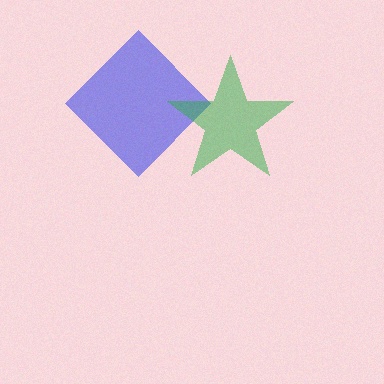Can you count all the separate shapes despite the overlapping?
Yes, there are 2 separate shapes.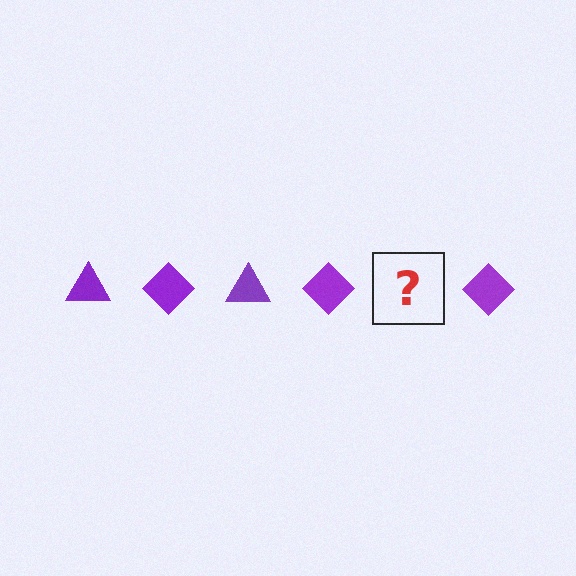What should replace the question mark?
The question mark should be replaced with a purple triangle.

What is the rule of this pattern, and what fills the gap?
The rule is that the pattern cycles through triangle, diamond shapes in purple. The gap should be filled with a purple triangle.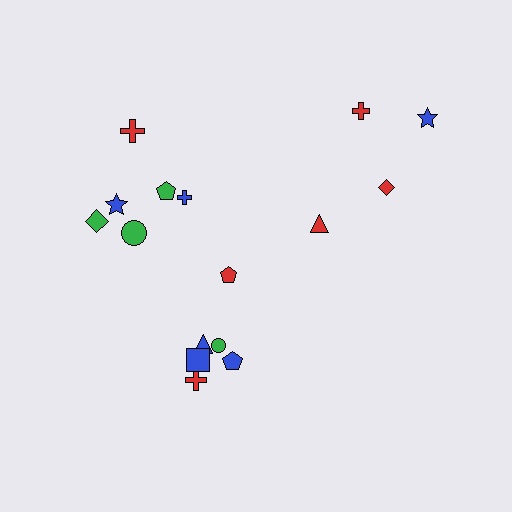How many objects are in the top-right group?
There are 4 objects.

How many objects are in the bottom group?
There are 6 objects.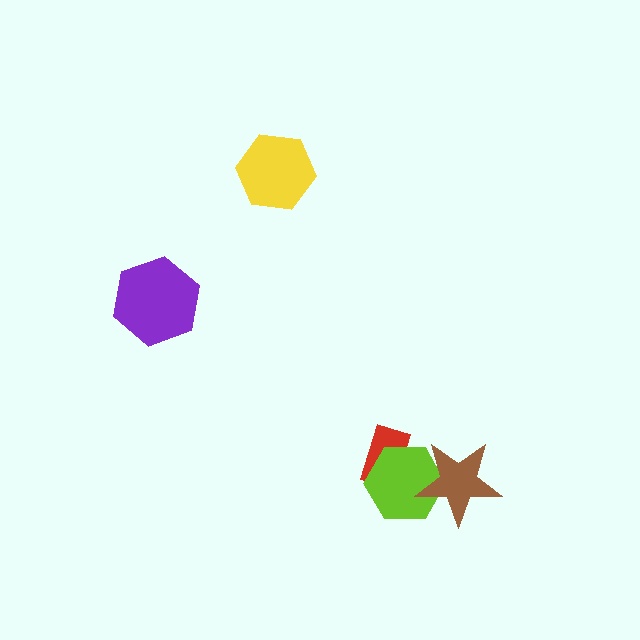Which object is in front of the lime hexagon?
The brown star is in front of the lime hexagon.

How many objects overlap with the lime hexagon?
2 objects overlap with the lime hexagon.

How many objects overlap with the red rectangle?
1 object overlaps with the red rectangle.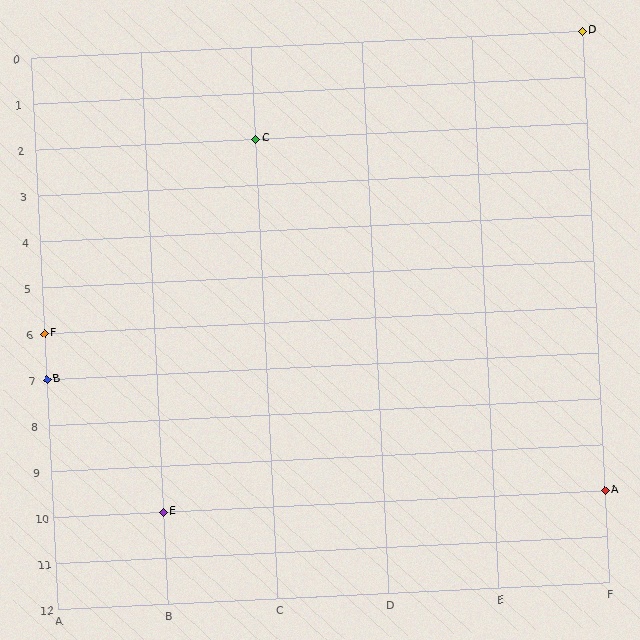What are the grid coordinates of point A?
Point A is at grid coordinates (F, 10).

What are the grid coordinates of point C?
Point C is at grid coordinates (C, 2).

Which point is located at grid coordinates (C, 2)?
Point C is at (C, 2).